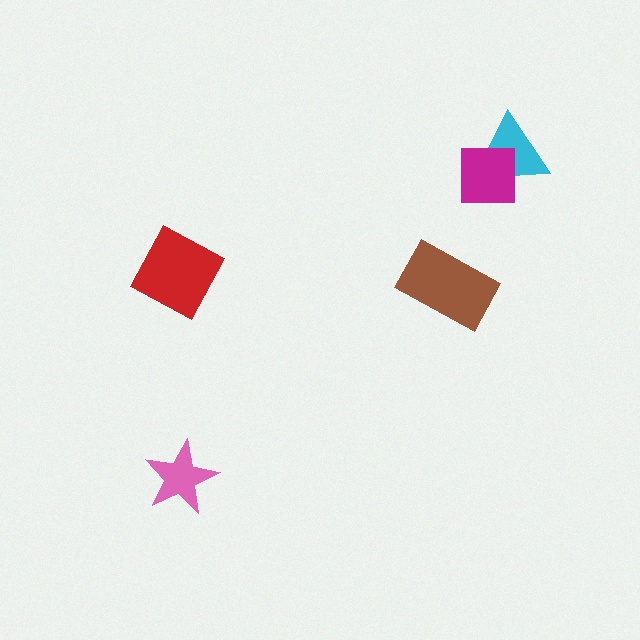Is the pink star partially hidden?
No, no other shape covers it.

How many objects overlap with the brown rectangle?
0 objects overlap with the brown rectangle.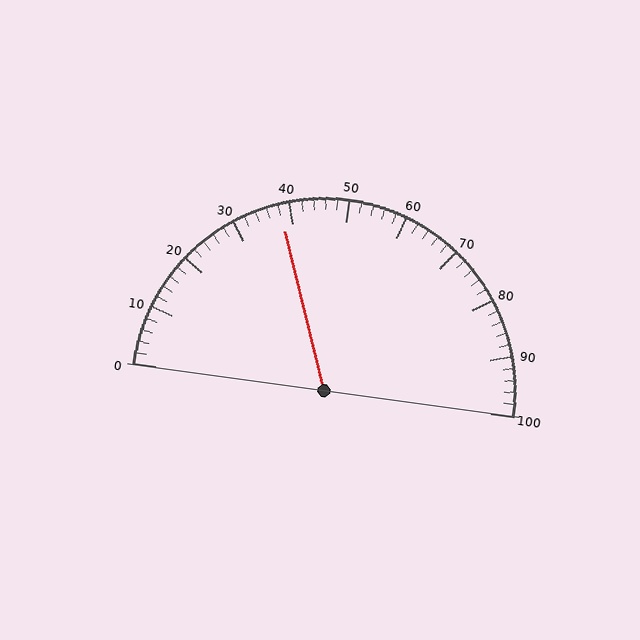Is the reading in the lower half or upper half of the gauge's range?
The reading is in the lower half of the range (0 to 100).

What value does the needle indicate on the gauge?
The needle indicates approximately 38.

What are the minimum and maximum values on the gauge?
The gauge ranges from 0 to 100.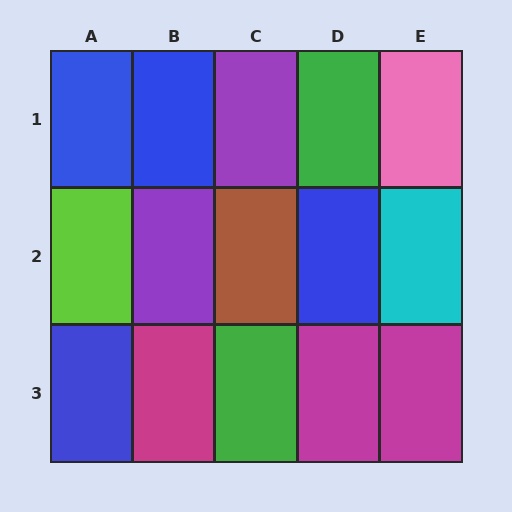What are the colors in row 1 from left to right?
Blue, blue, purple, green, pink.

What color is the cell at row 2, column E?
Cyan.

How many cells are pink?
1 cell is pink.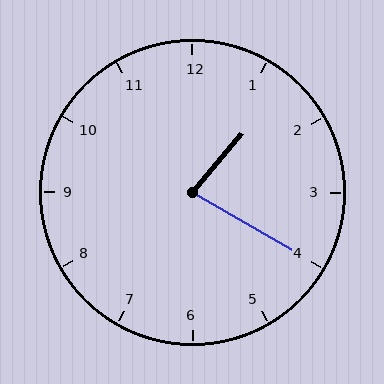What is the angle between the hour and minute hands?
Approximately 80 degrees.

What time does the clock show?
1:20.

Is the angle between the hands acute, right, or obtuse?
It is acute.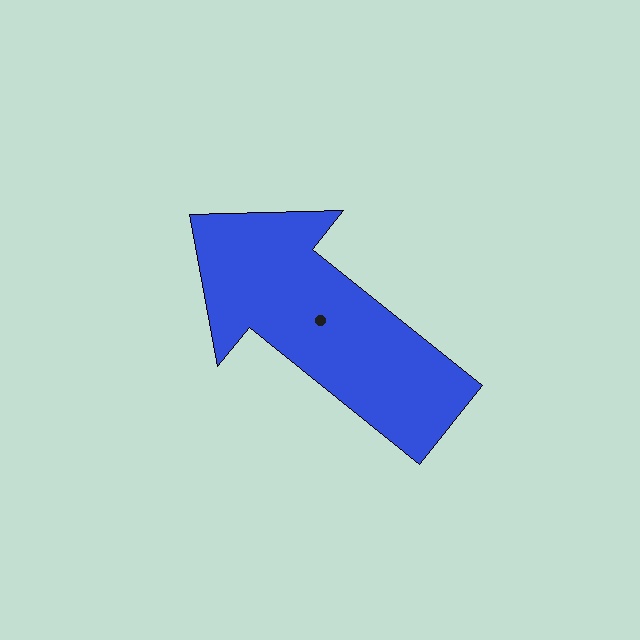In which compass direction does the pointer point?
Northwest.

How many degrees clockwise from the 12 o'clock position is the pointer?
Approximately 309 degrees.